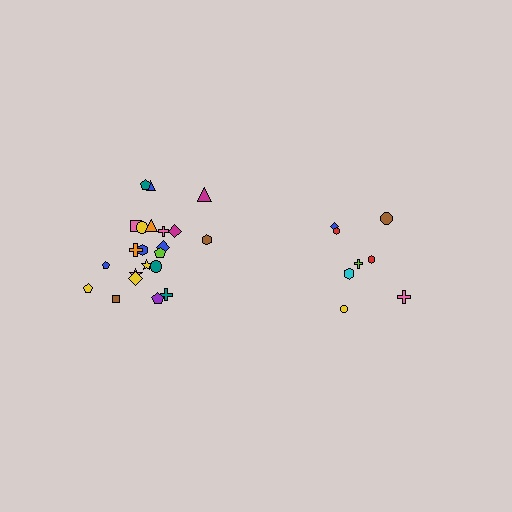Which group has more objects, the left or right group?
The left group.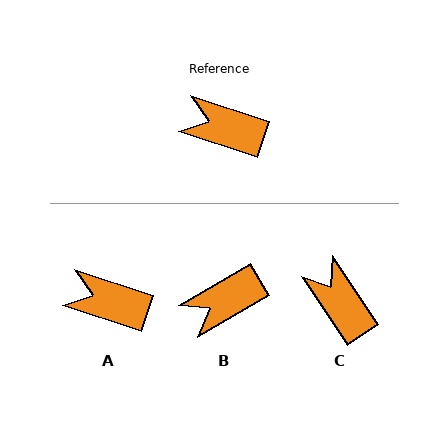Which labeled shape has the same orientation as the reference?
A.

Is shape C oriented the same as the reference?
No, it is off by about 38 degrees.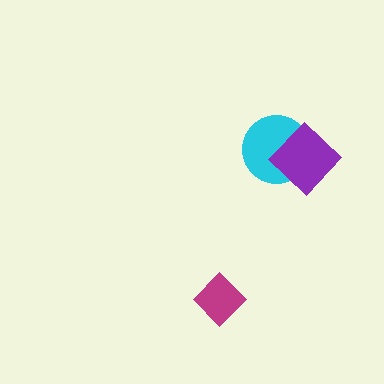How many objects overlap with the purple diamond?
1 object overlaps with the purple diamond.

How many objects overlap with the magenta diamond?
0 objects overlap with the magenta diamond.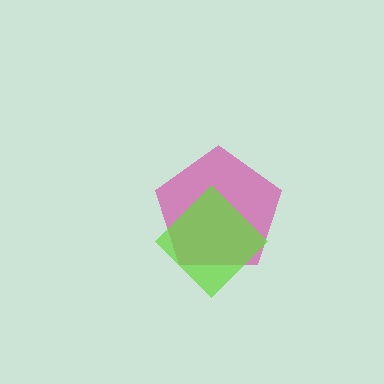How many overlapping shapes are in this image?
There are 2 overlapping shapes in the image.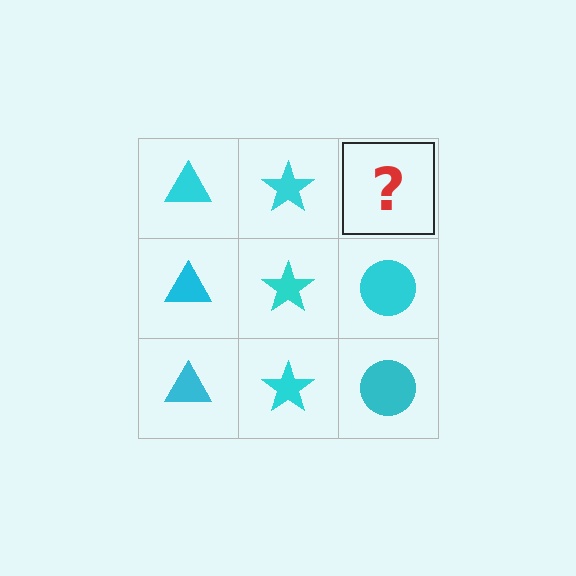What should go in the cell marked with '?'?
The missing cell should contain a cyan circle.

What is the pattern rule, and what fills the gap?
The rule is that each column has a consistent shape. The gap should be filled with a cyan circle.